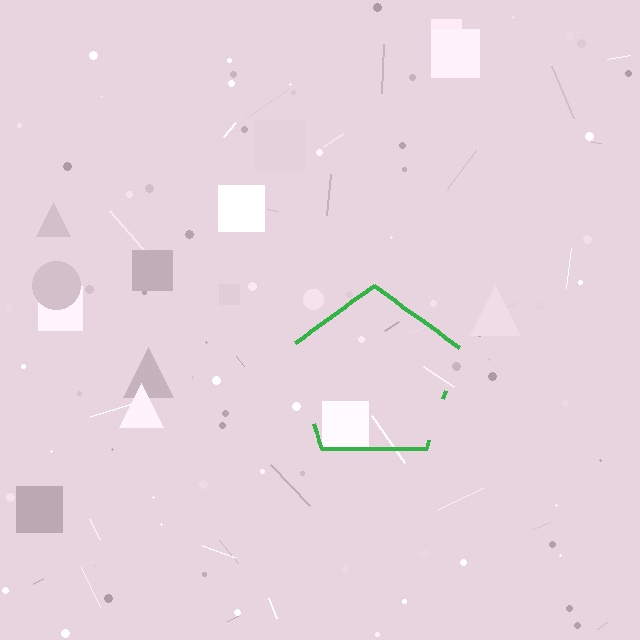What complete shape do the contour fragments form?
The contour fragments form a pentagon.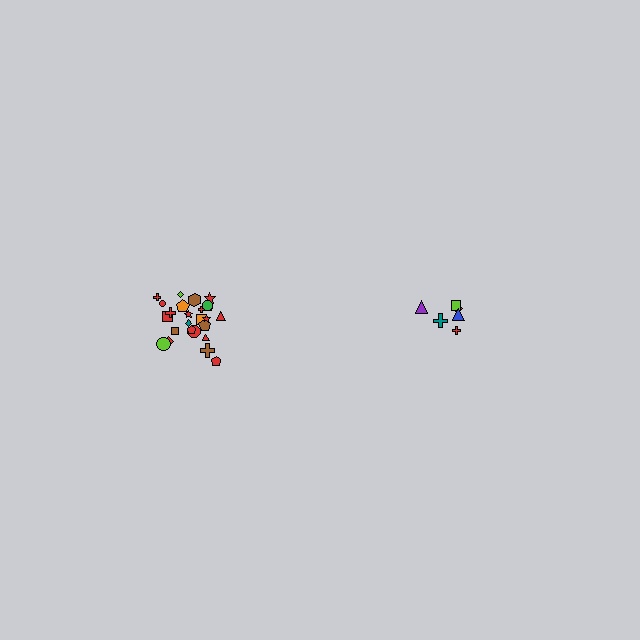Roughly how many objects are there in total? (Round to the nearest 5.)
Roughly 30 objects in total.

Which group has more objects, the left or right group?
The left group.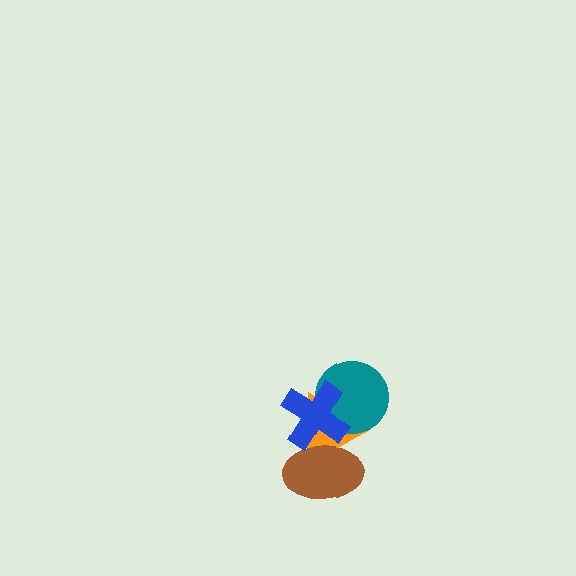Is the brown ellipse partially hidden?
Yes, it is partially covered by another shape.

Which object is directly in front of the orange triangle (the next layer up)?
The teal circle is directly in front of the orange triangle.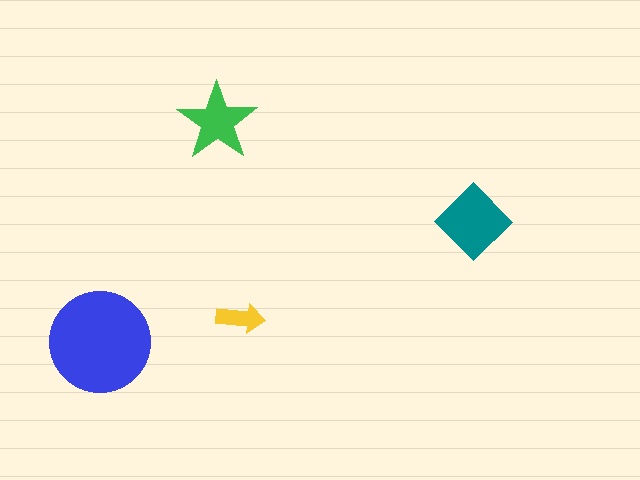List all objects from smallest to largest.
The yellow arrow, the green star, the teal diamond, the blue circle.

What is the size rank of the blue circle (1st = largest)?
1st.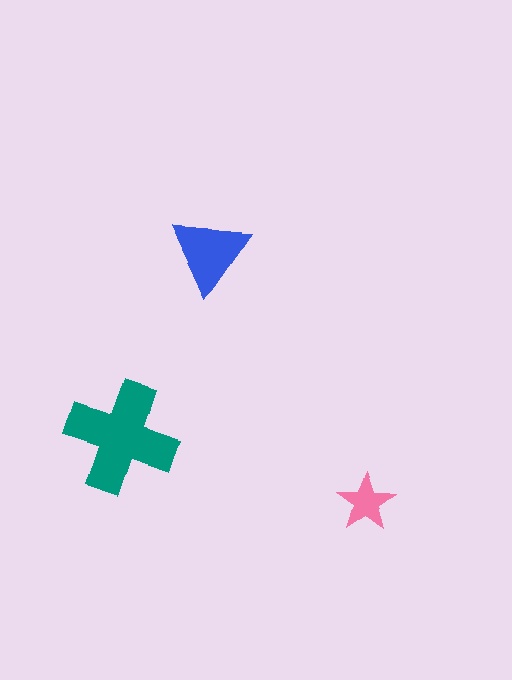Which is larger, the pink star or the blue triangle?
The blue triangle.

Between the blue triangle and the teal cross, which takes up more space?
The teal cross.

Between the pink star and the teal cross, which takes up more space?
The teal cross.